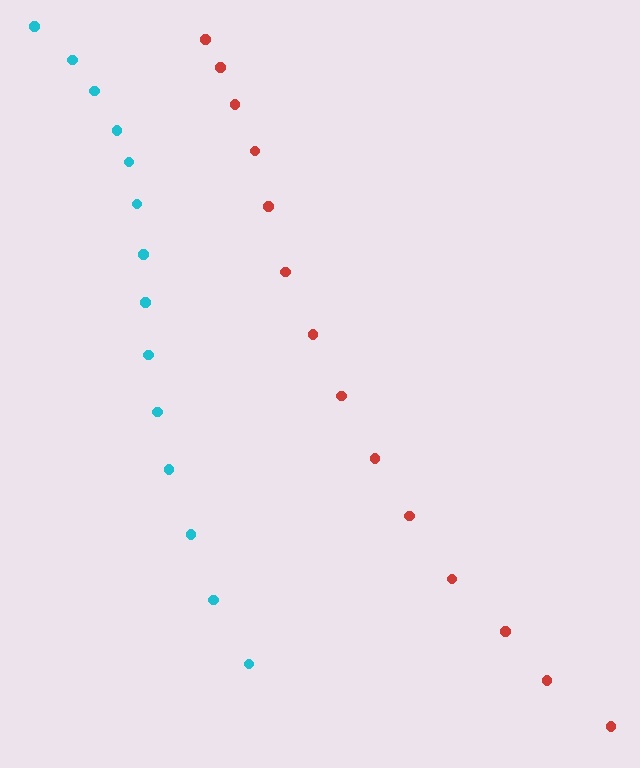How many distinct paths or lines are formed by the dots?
There are 2 distinct paths.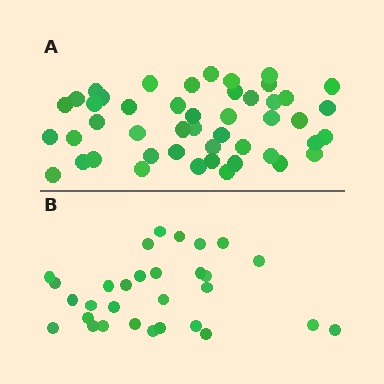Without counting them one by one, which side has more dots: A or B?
Region A (the top region) has more dots.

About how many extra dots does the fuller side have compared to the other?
Region A has approximately 15 more dots than region B.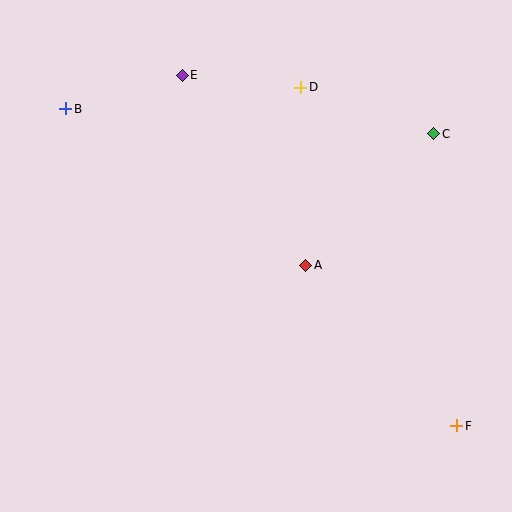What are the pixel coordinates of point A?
Point A is at (306, 265).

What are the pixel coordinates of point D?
Point D is at (301, 87).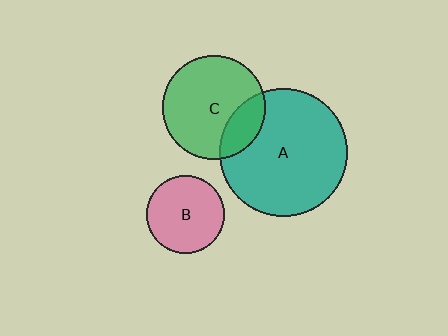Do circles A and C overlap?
Yes.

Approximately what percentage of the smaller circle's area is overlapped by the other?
Approximately 20%.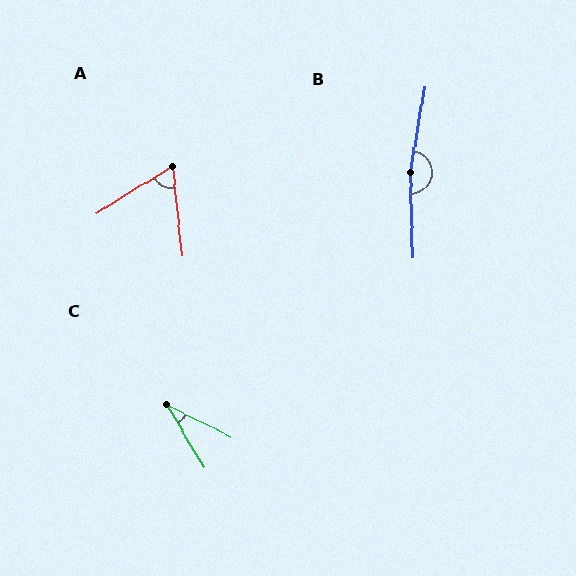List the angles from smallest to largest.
C (33°), A (64°), B (169°).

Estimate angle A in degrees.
Approximately 64 degrees.